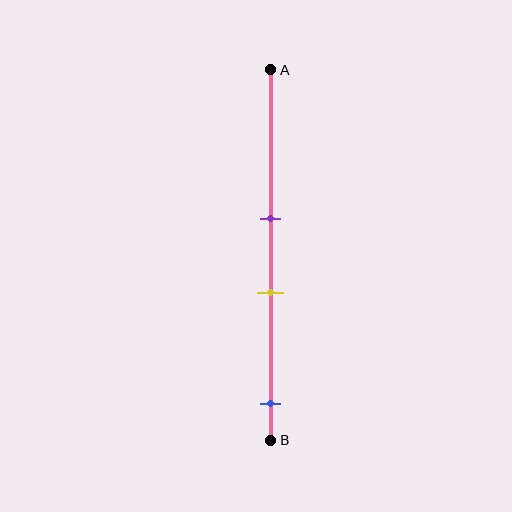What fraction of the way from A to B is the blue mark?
The blue mark is approximately 90% (0.9) of the way from A to B.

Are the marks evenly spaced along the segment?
No, the marks are not evenly spaced.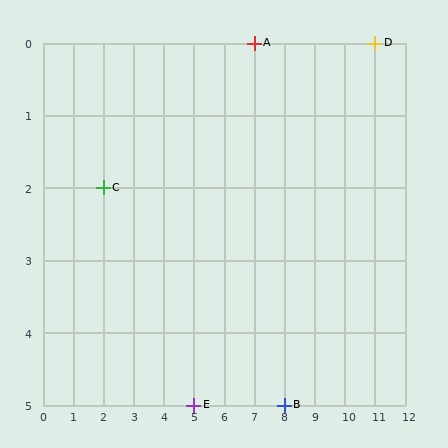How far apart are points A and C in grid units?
Points A and C are 5 columns and 2 rows apart (about 5.4 grid units diagonally).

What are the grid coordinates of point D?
Point D is at grid coordinates (11, 0).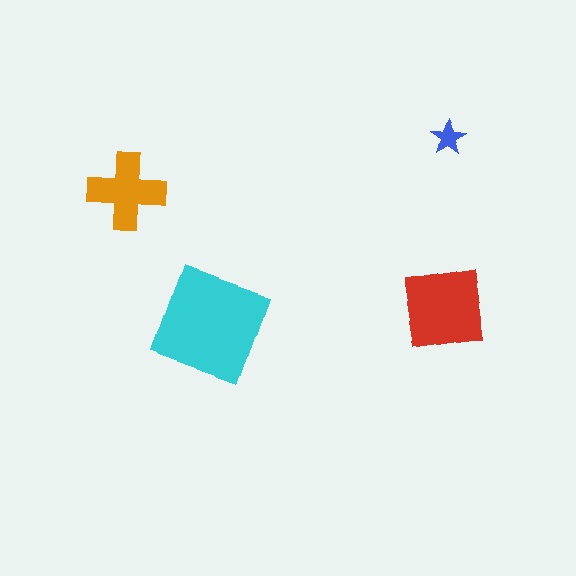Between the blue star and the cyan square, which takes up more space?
The cyan square.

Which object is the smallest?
The blue star.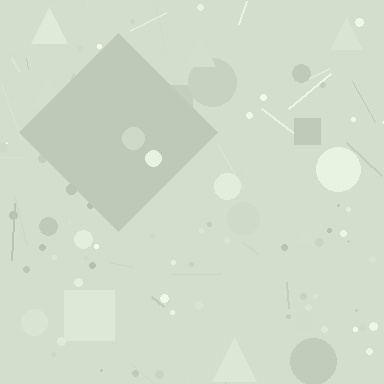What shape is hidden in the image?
A diamond is hidden in the image.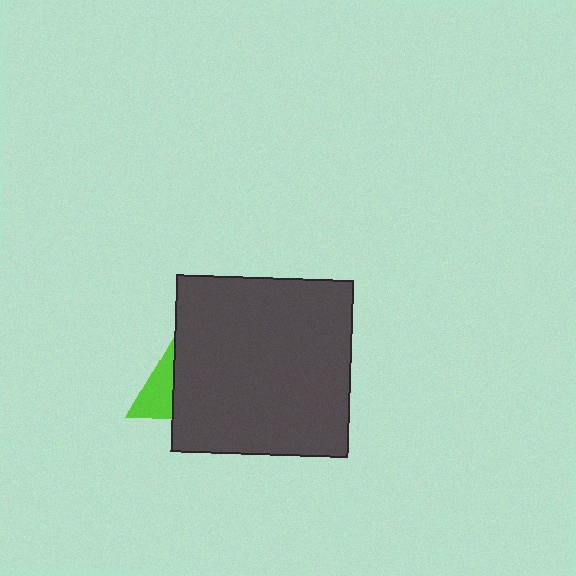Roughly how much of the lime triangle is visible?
A small part of it is visible (roughly 38%).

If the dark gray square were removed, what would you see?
You would see the complete lime triangle.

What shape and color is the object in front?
The object in front is a dark gray square.